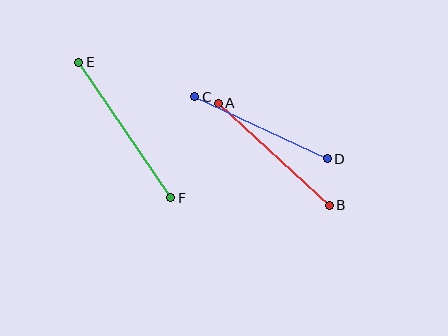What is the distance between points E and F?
The distance is approximately 164 pixels.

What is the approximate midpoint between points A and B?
The midpoint is at approximately (274, 154) pixels.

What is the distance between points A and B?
The distance is approximately 150 pixels.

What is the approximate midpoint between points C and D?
The midpoint is at approximately (261, 128) pixels.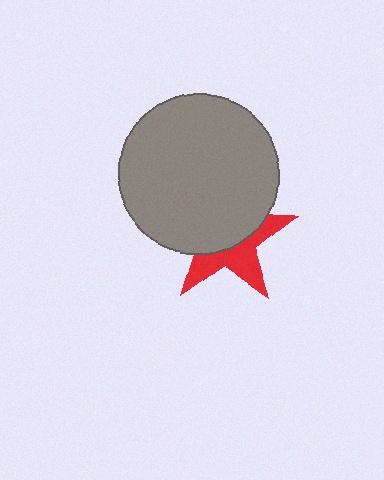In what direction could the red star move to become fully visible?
The red star could move down. That would shift it out from behind the gray circle entirely.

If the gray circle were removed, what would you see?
You would see the complete red star.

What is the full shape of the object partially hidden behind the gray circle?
The partially hidden object is a red star.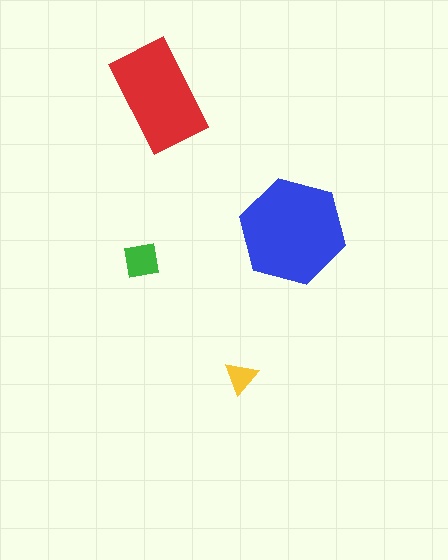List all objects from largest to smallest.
The blue hexagon, the red rectangle, the green square, the yellow triangle.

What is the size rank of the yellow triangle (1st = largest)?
4th.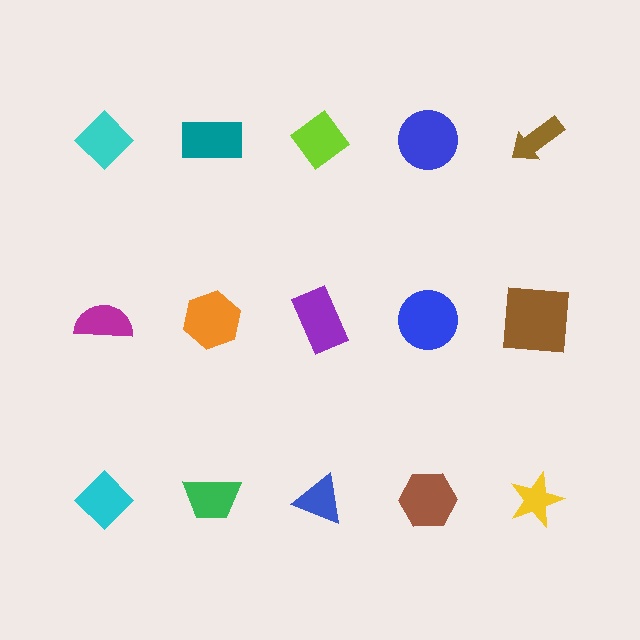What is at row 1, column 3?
A lime diamond.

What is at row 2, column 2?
An orange hexagon.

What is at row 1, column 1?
A cyan diamond.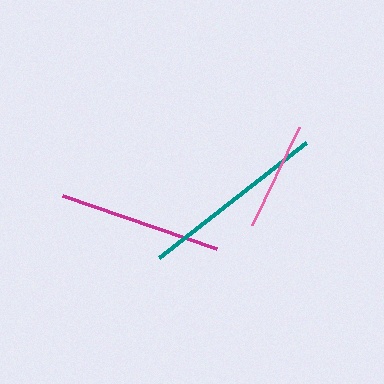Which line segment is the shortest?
The pink line is the shortest at approximately 110 pixels.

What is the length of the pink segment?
The pink segment is approximately 110 pixels long.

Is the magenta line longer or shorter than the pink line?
The magenta line is longer than the pink line.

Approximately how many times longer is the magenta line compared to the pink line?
The magenta line is approximately 1.5 times the length of the pink line.